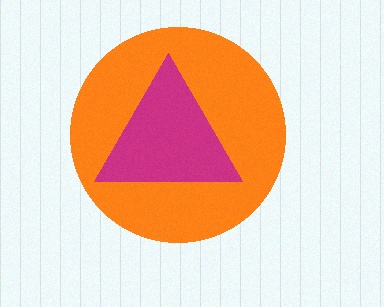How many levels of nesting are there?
2.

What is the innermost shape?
The magenta triangle.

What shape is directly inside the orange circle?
The magenta triangle.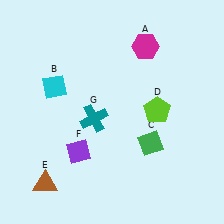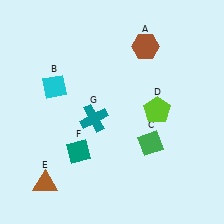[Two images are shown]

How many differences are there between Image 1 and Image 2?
There are 2 differences between the two images.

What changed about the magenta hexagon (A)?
In Image 1, A is magenta. In Image 2, it changed to brown.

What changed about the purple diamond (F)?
In Image 1, F is purple. In Image 2, it changed to teal.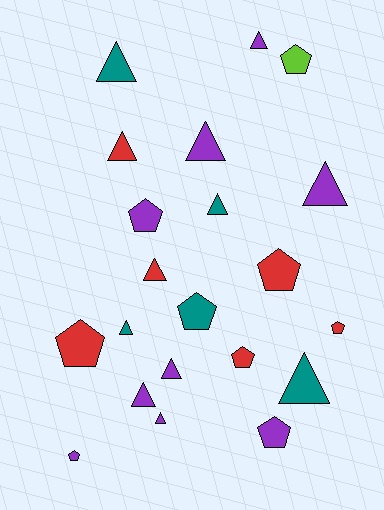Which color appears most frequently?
Purple, with 9 objects.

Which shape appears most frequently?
Triangle, with 12 objects.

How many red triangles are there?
There are 2 red triangles.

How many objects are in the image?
There are 21 objects.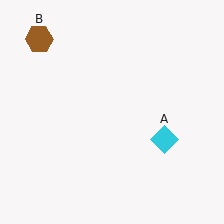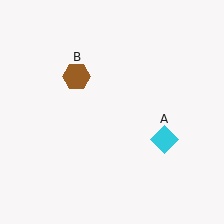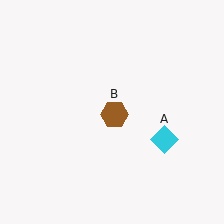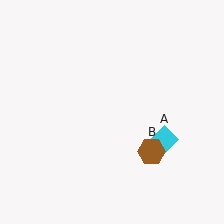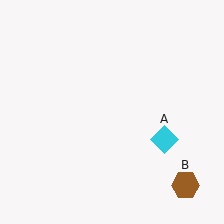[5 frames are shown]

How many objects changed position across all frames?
1 object changed position: brown hexagon (object B).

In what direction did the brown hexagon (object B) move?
The brown hexagon (object B) moved down and to the right.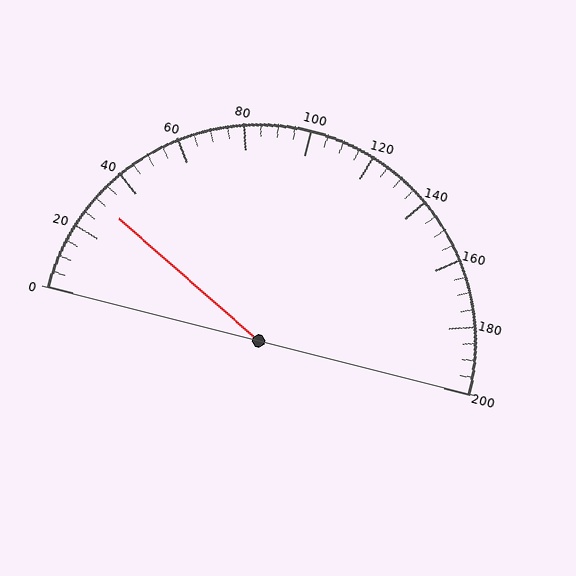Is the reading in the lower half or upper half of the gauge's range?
The reading is in the lower half of the range (0 to 200).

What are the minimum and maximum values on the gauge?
The gauge ranges from 0 to 200.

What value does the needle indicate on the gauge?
The needle indicates approximately 30.